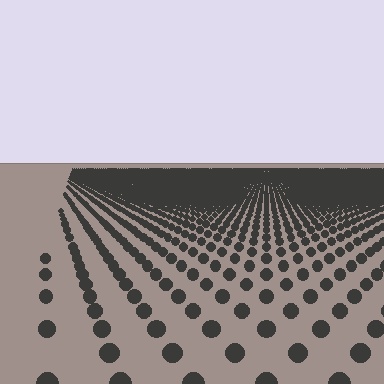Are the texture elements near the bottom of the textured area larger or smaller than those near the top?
Larger. Near the bottom, elements are closer to the viewer and appear at a bigger on-screen size.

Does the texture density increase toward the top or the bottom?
Density increases toward the top.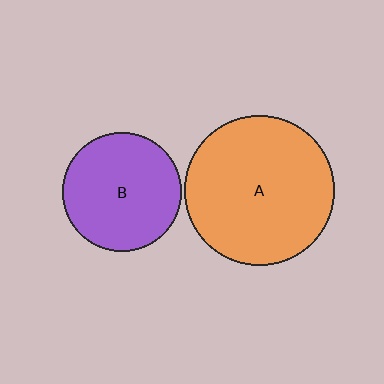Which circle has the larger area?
Circle A (orange).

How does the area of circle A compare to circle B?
Approximately 1.6 times.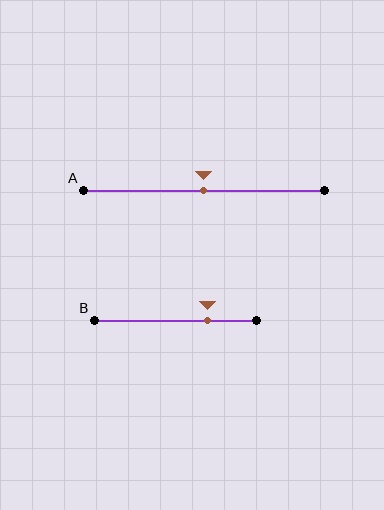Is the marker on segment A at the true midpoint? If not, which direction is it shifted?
Yes, the marker on segment A is at the true midpoint.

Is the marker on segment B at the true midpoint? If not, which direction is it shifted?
No, the marker on segment B is shifted to the right by about 19% of the segment length.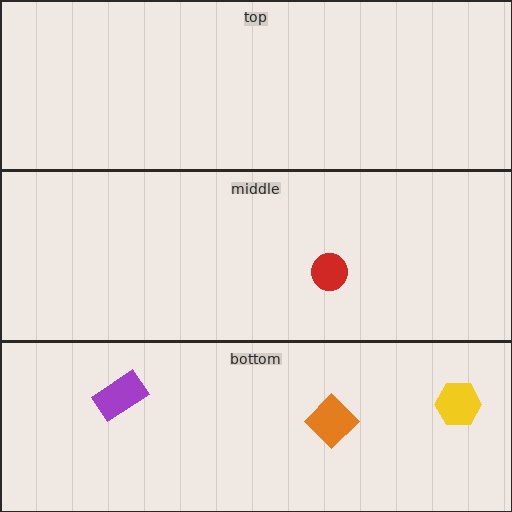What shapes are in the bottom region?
The orange diamond, the yellow hexagon, the purple rectangle.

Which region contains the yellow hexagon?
The bottom region.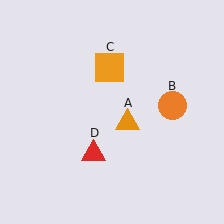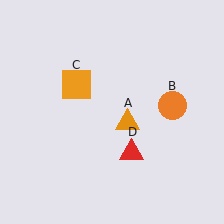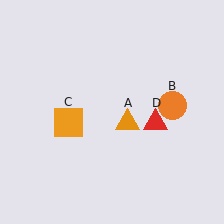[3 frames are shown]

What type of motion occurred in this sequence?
The orange square (object C), red triangle (object D) rotated counterclockwise around the center of the scene.